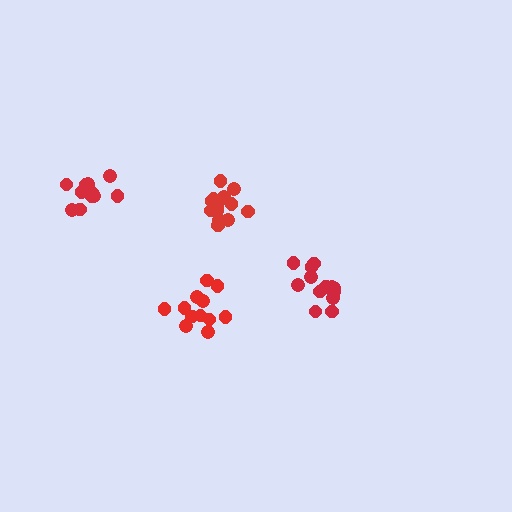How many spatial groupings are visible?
There are 4 spatial groupings.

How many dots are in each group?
Group 1: 15 dots, Group 2: 14 dots, Group 3: 11 dots, Group 4: 12 dots (52 total).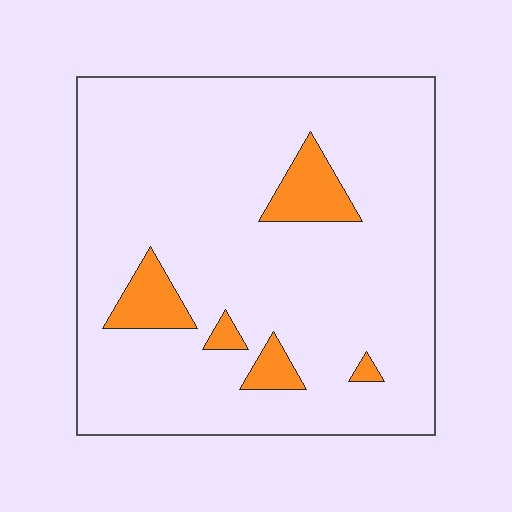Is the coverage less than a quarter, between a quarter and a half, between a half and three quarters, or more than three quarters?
Less than a quarter.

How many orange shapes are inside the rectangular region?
5.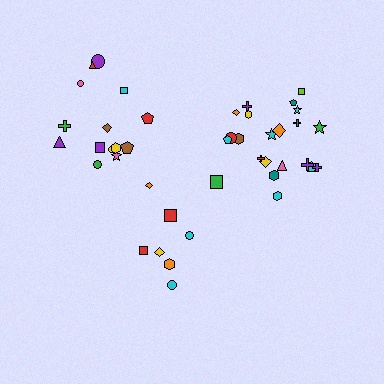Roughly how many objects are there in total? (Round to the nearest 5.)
Roughly 45 objects in total.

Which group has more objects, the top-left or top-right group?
The top-right group.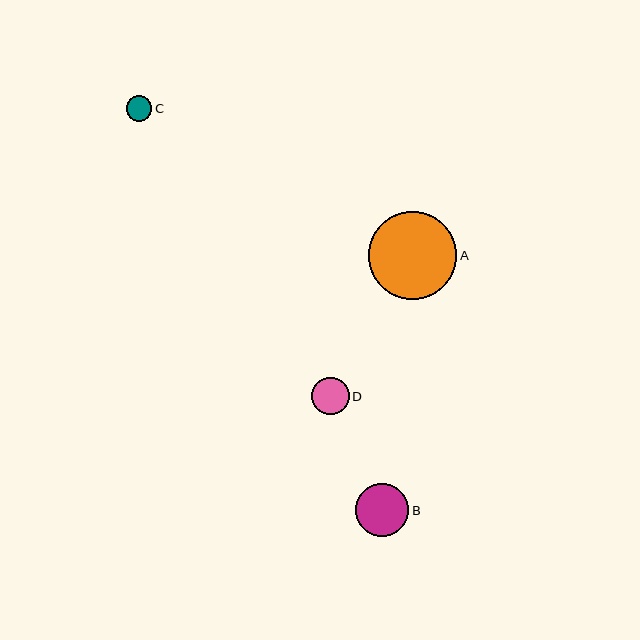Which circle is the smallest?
Circle C is the smallest with a size of approximately 25 pixels.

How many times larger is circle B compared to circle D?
Circle B is approximately 1.4 times the size of circle D.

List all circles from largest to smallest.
From largest to smallest: A, B, D, C.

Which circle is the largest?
Circle A is the largest with a size of approximately 88 pixels.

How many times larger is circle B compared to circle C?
Circle B is approximately 2.1 times the size of circle C.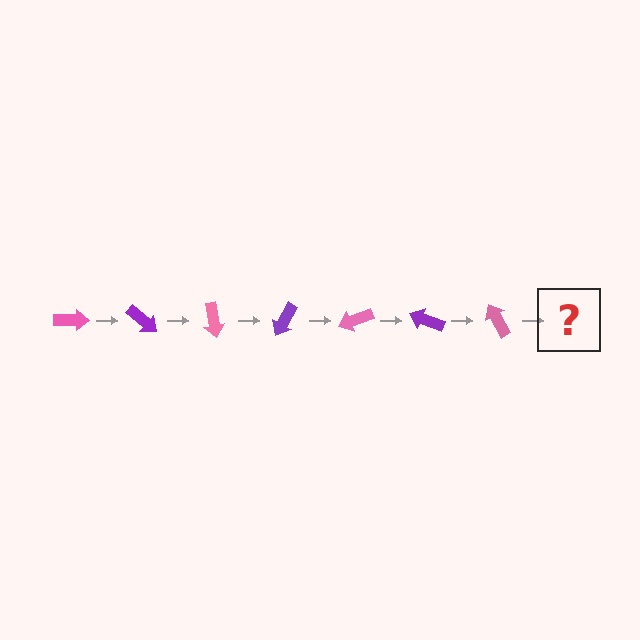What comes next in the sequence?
The next element should be a purple arrow, rotated 280 degrees from the start.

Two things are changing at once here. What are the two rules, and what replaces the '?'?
The two rules are that it rotates 40 degrees each step and the color cycles through pink and purple. The '?' should be a purple arrow, rotated 280 degrees from the start.